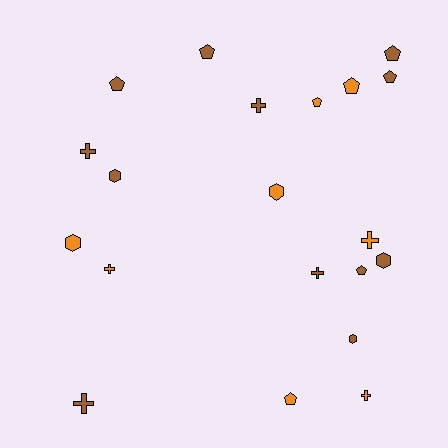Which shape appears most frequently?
Pentagon, with 8 objects.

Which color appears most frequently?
Brown, with 12 objects.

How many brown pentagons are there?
There are 5 brown pentagons.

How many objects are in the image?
There are 20 objects.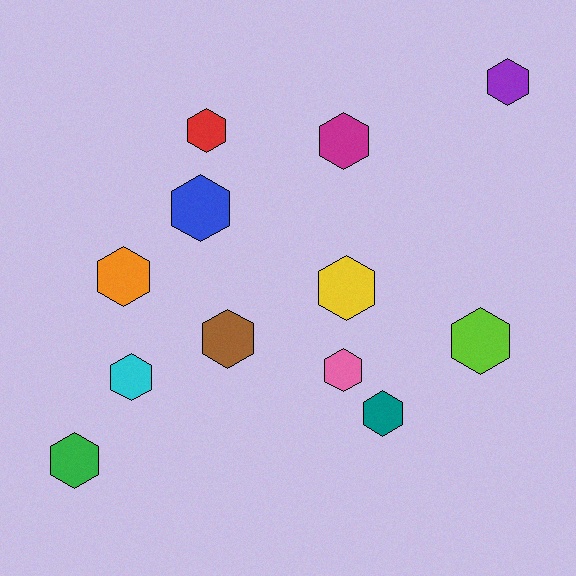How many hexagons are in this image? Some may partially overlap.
There are 12 hexagons.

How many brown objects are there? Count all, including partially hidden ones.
There is 1 brown object.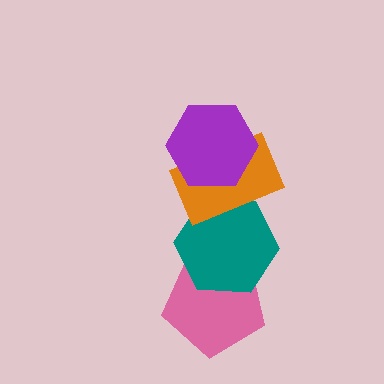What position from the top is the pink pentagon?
The pink pentagon is 4th from the top.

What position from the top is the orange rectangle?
The orange rectangle is 2nd from the top.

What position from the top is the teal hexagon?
The teal hexagon is 3rd from the top.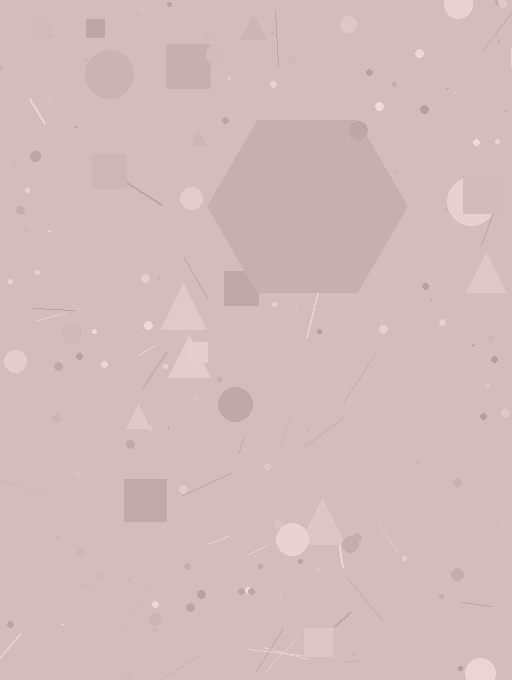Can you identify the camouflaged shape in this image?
The camouflaged shape is a hexagon.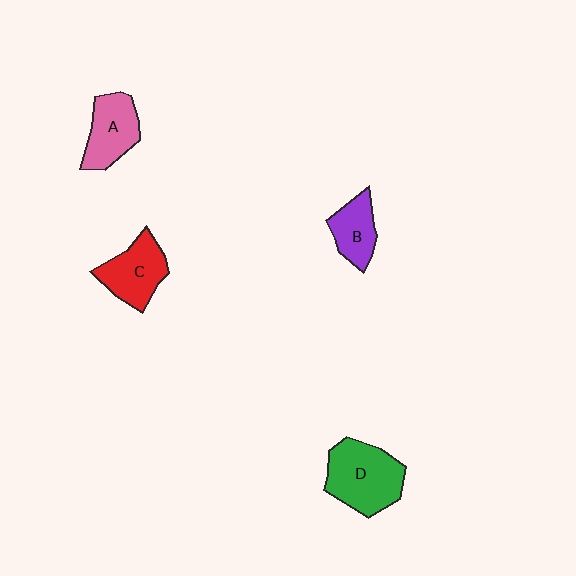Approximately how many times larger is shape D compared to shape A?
Approximately 1.4 times.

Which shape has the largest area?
Shape D (green).